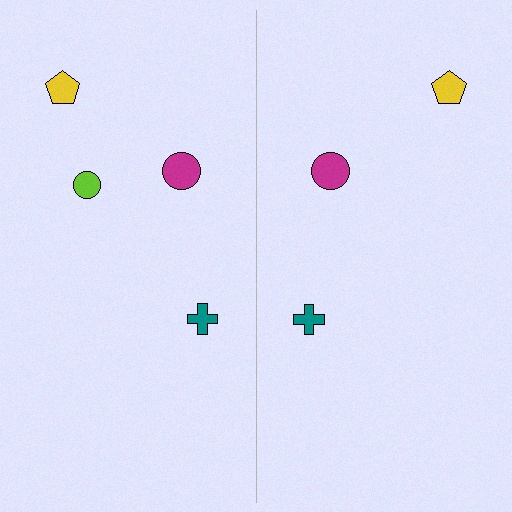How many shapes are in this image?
There are 7 shapes in this image.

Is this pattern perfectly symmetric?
No, the pattern is not perfectly symmetric. A lime circle is missing from the right side.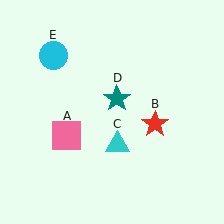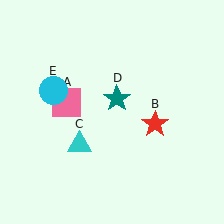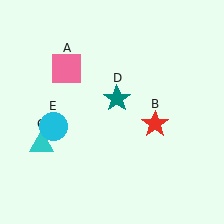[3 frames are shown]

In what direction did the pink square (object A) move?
The pink square (object A) moved up.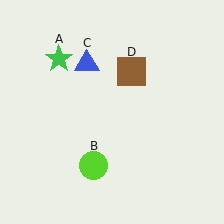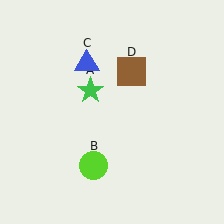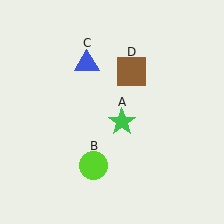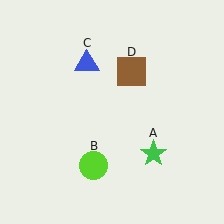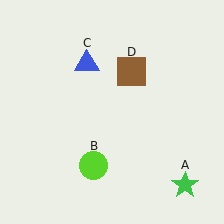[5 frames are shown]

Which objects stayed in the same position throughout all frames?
Lime circle (object B) and blue triangle (object C) and brown square (object D) remained stationary.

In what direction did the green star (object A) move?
The green star (object A) moved down and to the right.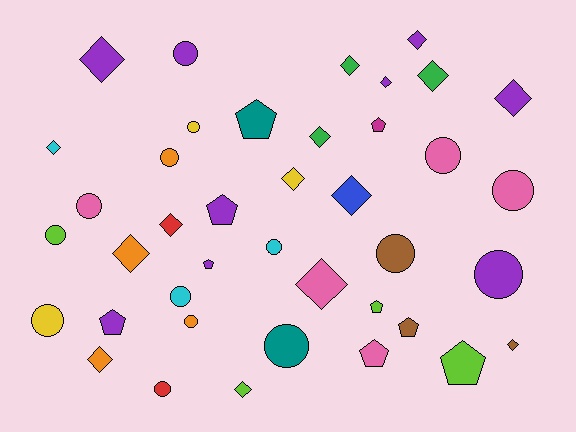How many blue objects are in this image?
There is 1 blue object.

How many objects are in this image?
There are 40 objects.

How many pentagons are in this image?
There are 9 pentagons.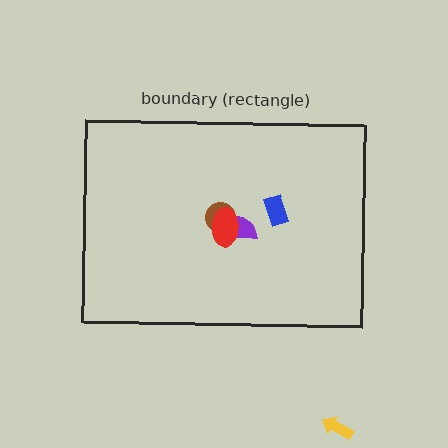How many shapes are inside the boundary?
4 inside, 1 outside.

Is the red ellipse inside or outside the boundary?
Inside.